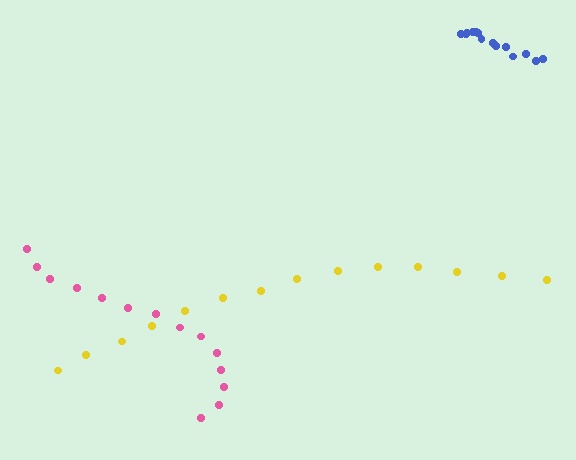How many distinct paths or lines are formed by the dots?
There are 3 distinct paths.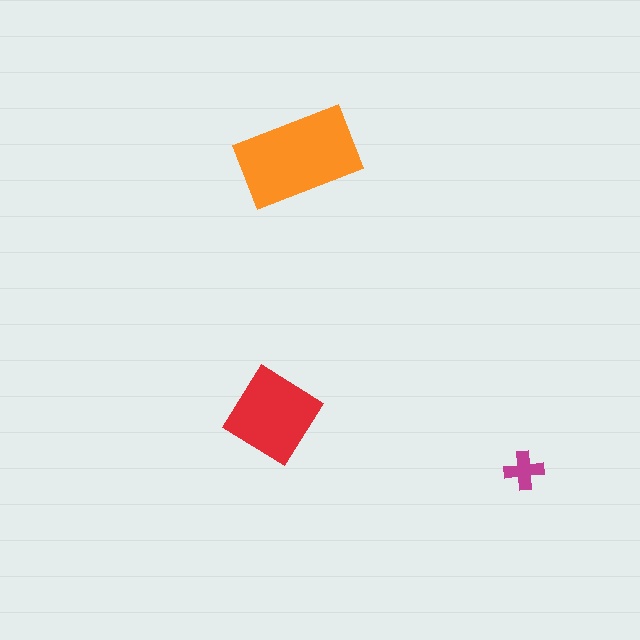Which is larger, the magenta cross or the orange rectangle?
The orange rectangle.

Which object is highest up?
The orange rectangle is topmost.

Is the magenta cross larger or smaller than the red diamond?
Smaller.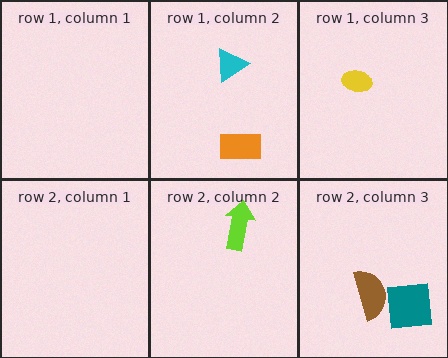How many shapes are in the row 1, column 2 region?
2.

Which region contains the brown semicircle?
The row 2, column 3 region.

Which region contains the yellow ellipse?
The row 1, column 3 region.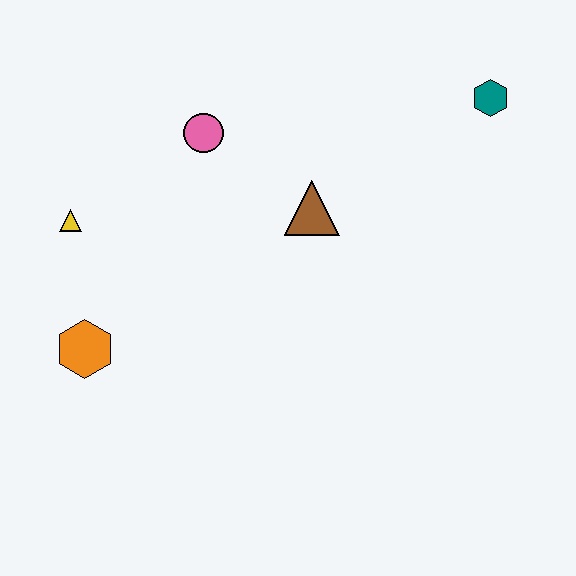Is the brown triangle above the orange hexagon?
Yes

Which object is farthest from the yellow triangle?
The teal hexagon is farthest from the yellow triangle.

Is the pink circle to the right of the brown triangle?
No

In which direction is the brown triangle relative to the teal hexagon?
The brown triangle is to the left of the teal hexagon.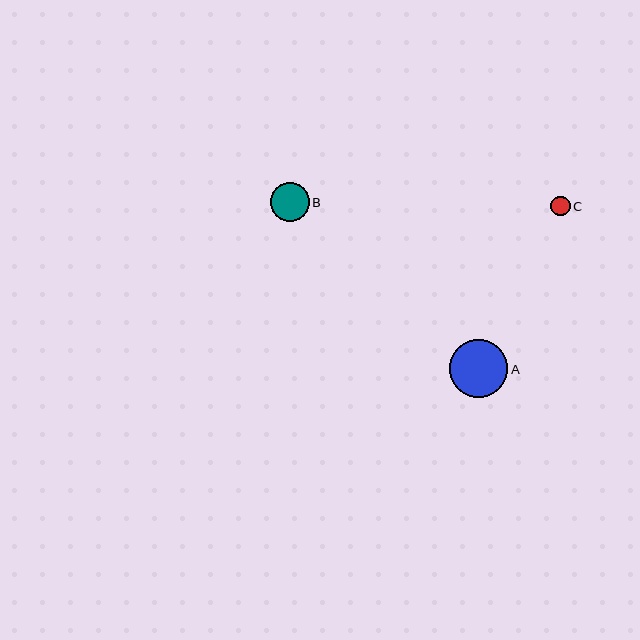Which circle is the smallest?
Circle C is the smallest with a size of approximately 20 pixels.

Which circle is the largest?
Circle A is the largest with a size of approximately 58 pixels.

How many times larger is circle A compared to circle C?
Circle A is approximately 3.0 times the size of circle C.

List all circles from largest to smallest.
From largest to smallest: A, B, C.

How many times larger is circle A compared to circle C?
Circle A is approximately 3.0 times the size of circle C.